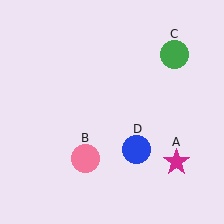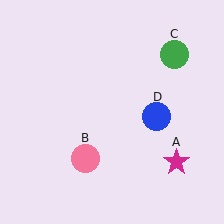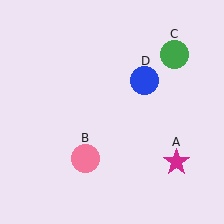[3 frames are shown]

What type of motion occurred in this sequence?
The blue circle (object D) rotated counterclockwise around the center of the scene.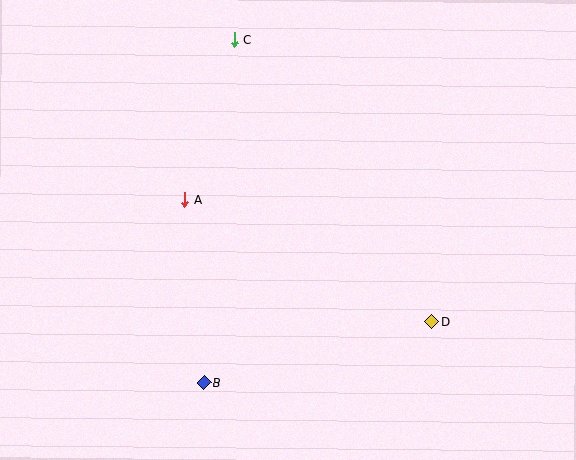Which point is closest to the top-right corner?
Point C is closest to the top-right corner.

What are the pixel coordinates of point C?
Point C is at (234, 40).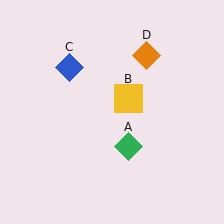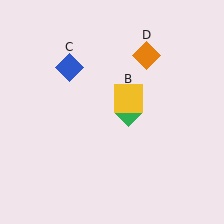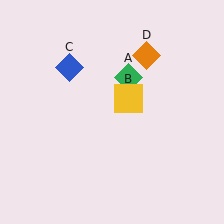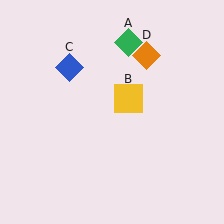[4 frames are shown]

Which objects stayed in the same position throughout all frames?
Yellow square (object B) and blue diamond (object C) and orange diamond (object D) remained stationary.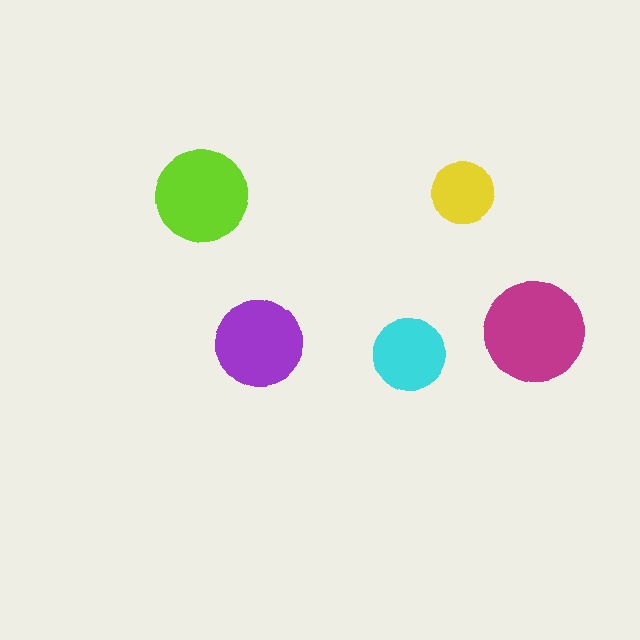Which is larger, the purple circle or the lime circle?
The lime one.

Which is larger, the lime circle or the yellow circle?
The lime one.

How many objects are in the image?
There are 5 objects in the image.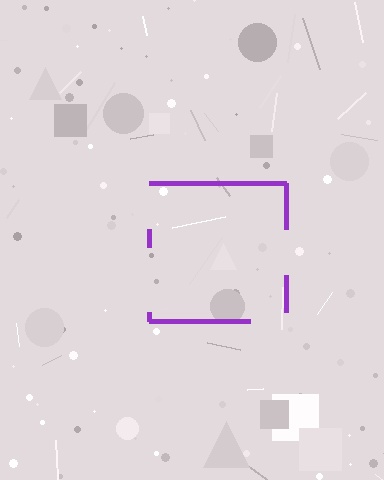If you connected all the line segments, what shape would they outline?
They would outline a square.